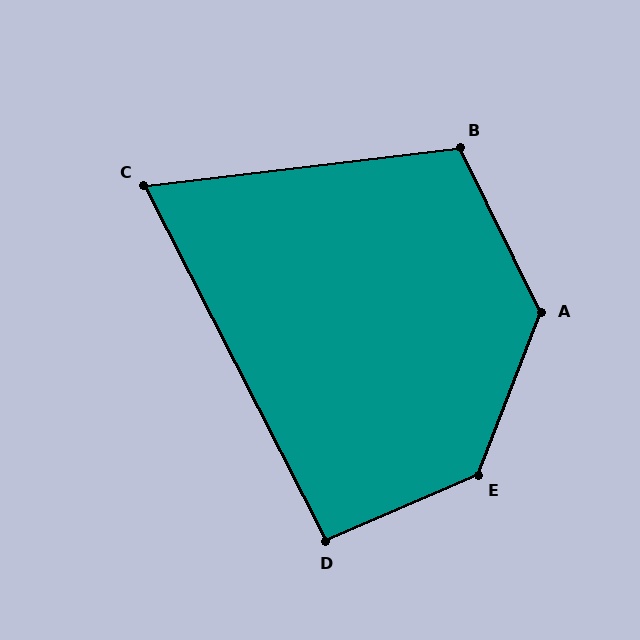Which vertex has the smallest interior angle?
C, at approximately 70 degrees.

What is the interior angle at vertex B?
Approximately 110 degrees (obtuse).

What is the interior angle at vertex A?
Approximately 132 degrees (obtuse).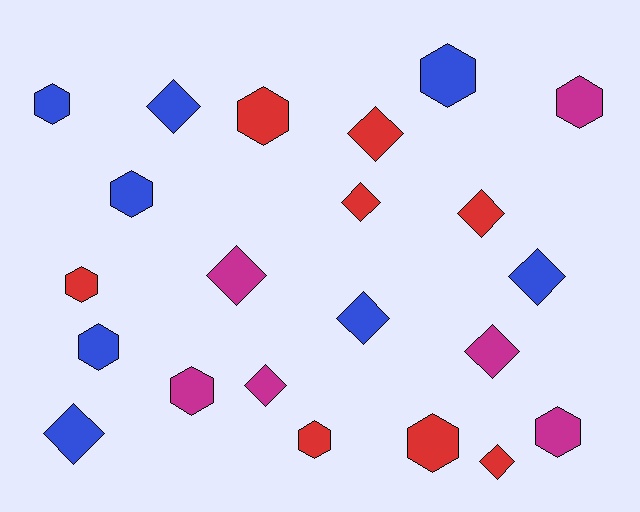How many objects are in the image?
There are 22 objects.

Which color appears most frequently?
Blue, with 8 objects.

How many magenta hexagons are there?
There are 3 magenta hexagons.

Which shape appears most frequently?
Hexagon, with 11 objects.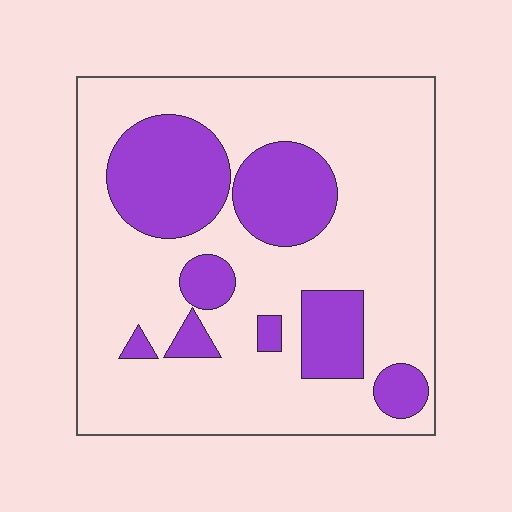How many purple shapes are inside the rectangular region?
8.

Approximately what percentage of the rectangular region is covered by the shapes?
Approximately 25%.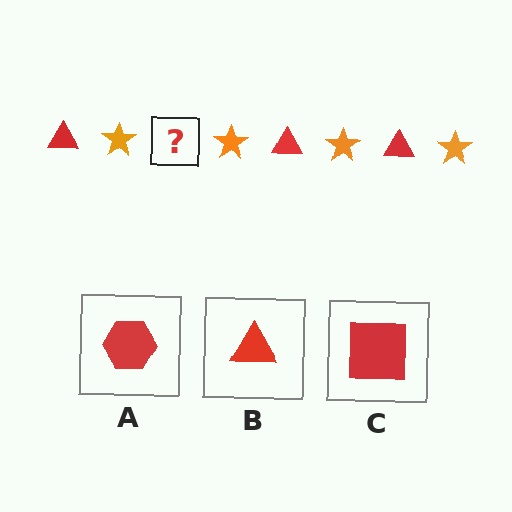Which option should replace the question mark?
Option B.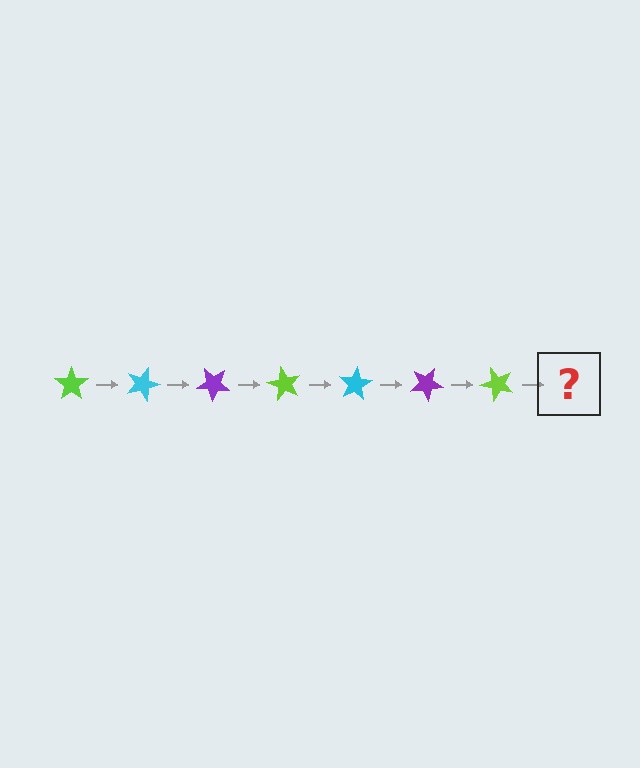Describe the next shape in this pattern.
It should be a cyan star, rotated 140 degrees from the start.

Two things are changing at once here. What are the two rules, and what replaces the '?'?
The two rules are that it rotates 20 degrees each step and the color cycles through lime, cyan, and purple. The '?' should be a cyan star, rotated 140 degrees from the start.